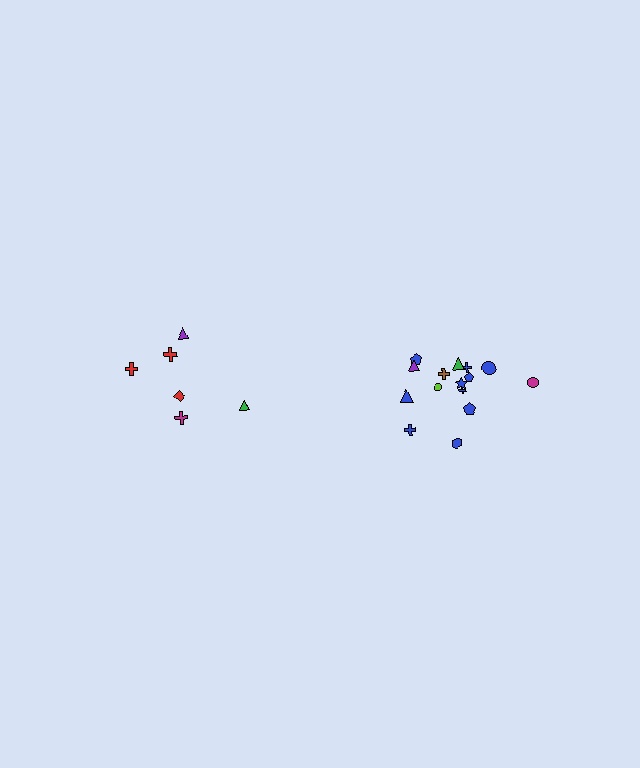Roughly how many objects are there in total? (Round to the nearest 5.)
Roughly 20 objects in total.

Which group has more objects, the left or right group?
The right group.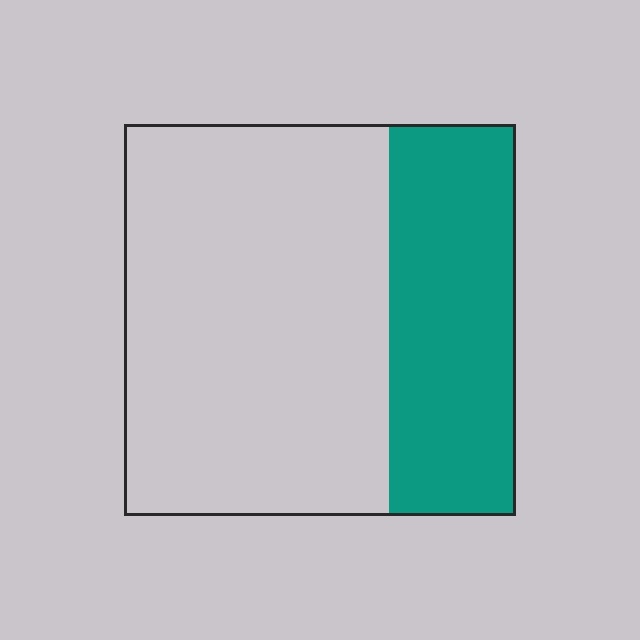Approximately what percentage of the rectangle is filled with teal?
Approximately 30%.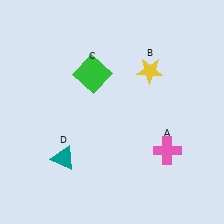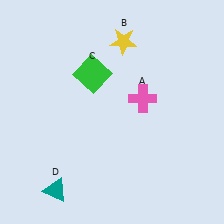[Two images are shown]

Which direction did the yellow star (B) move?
The yellow star (B) moved up.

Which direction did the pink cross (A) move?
The pink cross (A) moved up.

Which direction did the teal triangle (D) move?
The teal triangle (D) moved down.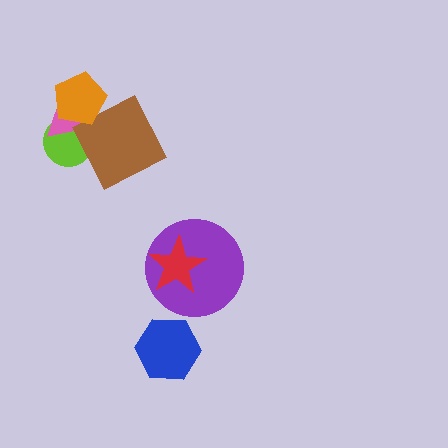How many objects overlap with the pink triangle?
3 objects overlap with the pink triangle.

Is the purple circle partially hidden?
Yes, it is partially covered by another shape.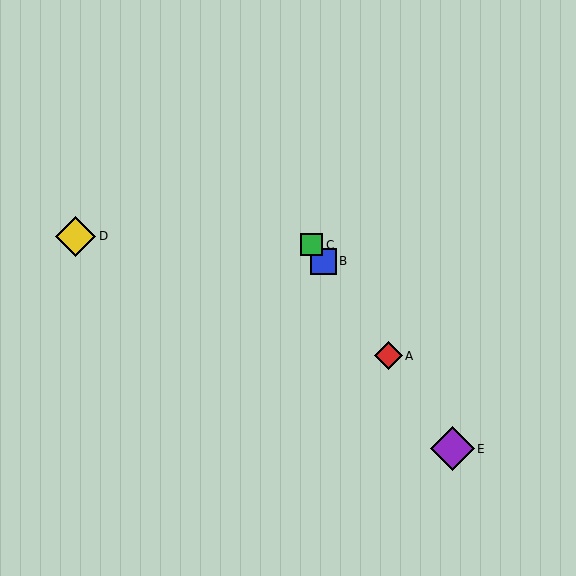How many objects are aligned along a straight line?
4 objects (A, B, C, E) are aligned along a straight line.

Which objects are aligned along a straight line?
Objects A, B, C, E are aligned along a straight line.